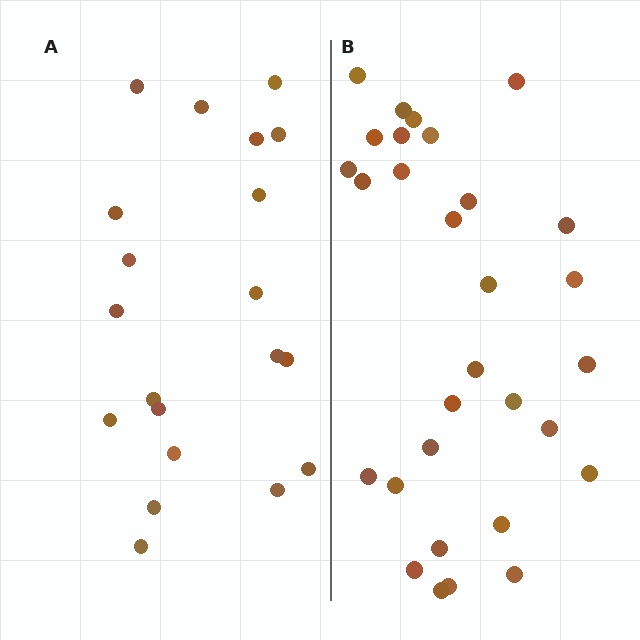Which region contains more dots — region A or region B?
Region B (the right region) has more dots.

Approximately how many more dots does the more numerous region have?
Region B has roughly 10 or so more dots than region A.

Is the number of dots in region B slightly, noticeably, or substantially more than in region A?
Region B has substantially more. The ratio is roughly 1.5 to 1.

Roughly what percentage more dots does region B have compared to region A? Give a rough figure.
About 50% more.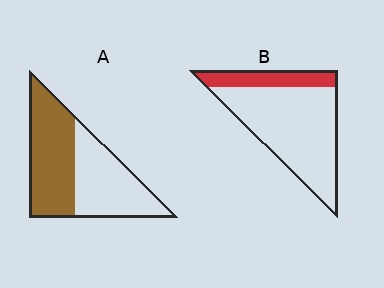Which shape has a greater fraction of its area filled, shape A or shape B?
Shape A.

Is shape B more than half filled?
No.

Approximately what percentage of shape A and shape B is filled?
A is approximately 50% and B is approximately 20%.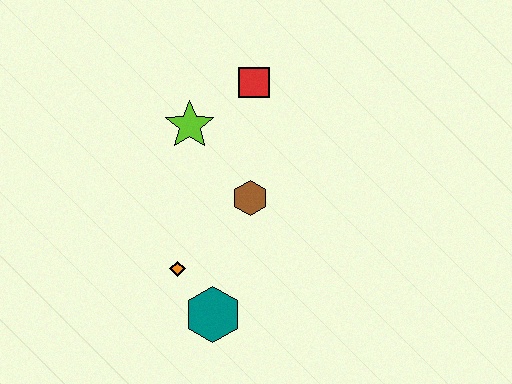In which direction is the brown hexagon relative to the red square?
The brown hexagon is below the red square.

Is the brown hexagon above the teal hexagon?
Yes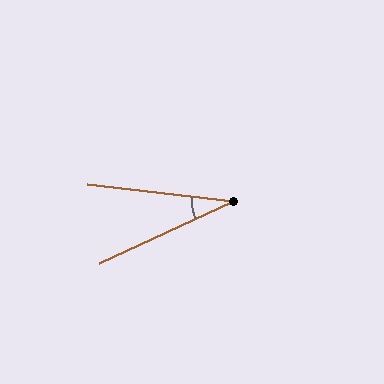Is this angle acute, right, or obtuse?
It is acute.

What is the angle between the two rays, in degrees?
Approximately 31 degrees.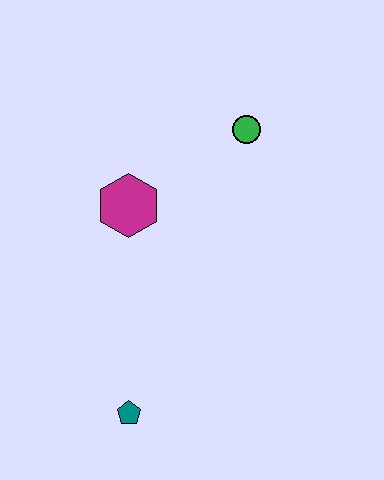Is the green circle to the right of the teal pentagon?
Yes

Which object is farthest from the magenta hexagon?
The teal pentagon is farthest from the magenta hexagon.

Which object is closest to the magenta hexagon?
The green circle is closest to the magenta hexagon.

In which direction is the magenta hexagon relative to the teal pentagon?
The magenta hexagon is above the teal pentagon.